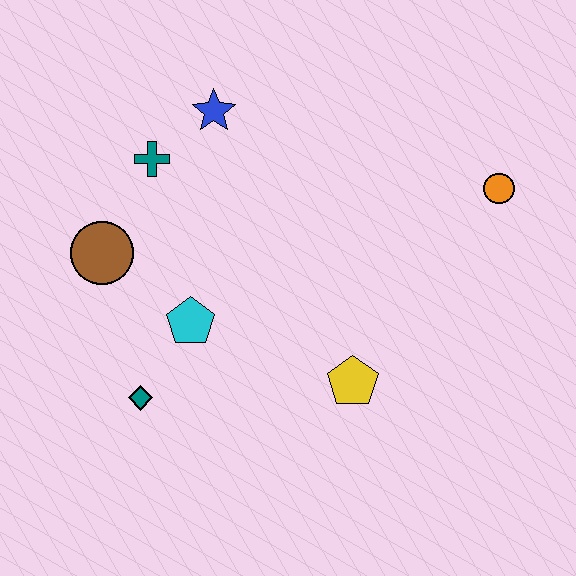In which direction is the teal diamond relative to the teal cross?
The teal diamond is below the teal cross.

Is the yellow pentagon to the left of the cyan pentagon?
No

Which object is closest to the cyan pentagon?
The teal diamond is closest to the cyan pentagon.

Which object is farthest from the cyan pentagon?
The orange circle is farthest from the cyan pentagon.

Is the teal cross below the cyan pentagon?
No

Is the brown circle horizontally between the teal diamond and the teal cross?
No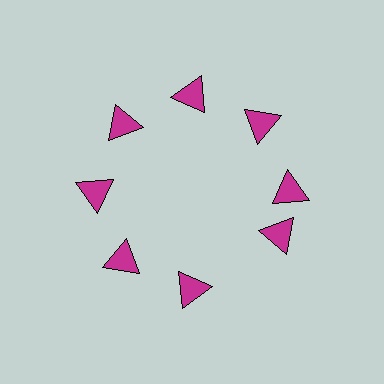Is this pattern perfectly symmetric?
No. The 8 magenta triangles are arranged in a ring, but one element near the 4 o'clock position is rotated out of alignment along the ring, breaking the 8-fold rotational symmetry.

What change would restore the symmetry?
The symmetry would be restored by rotating it back into even spacing with its neighbors so that all 8 triangles sit at equal angles and equal distance from the center.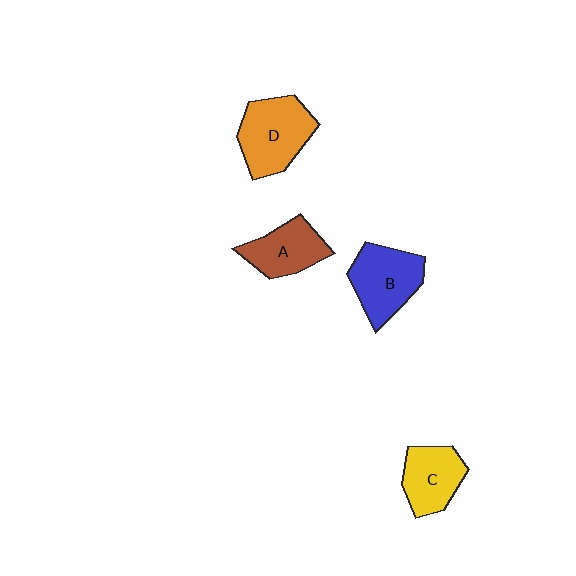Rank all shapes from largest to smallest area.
From largest to smallest: D (orange), B (blue), C (yellow), A (brown).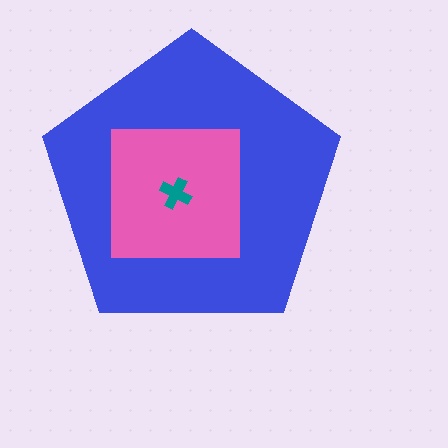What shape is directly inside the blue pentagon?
The pink square.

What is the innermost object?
The teal cross.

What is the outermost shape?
The blue pentagon.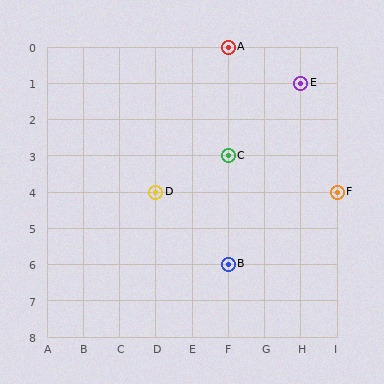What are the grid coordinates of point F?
Point F is at grid coordinates (I, 4).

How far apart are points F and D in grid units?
Points F and D are 5 columns apart.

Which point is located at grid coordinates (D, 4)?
Point D is at (D, 4).